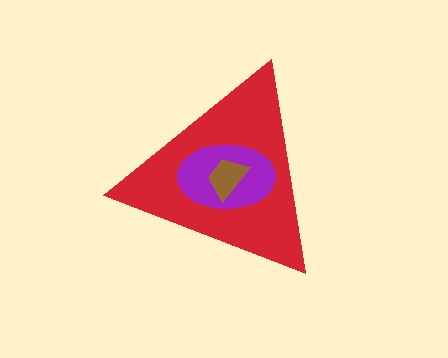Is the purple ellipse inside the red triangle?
Yes.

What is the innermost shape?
The brown trapezoid.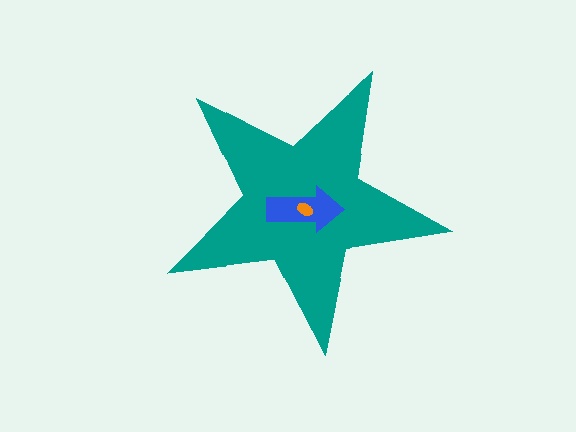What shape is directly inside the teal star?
The blue arrow.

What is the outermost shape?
The teal star.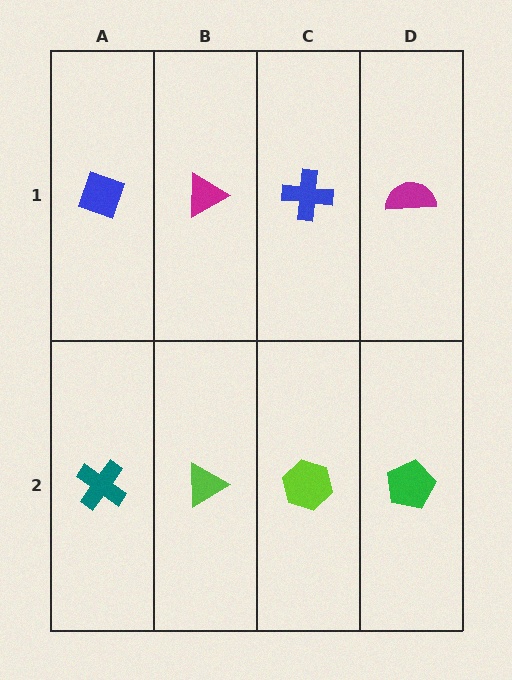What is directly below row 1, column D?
A green pentagon.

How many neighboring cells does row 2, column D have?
2.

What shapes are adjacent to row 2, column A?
A blue diamond (row 1, column A), a lime triangle (row 2, column B).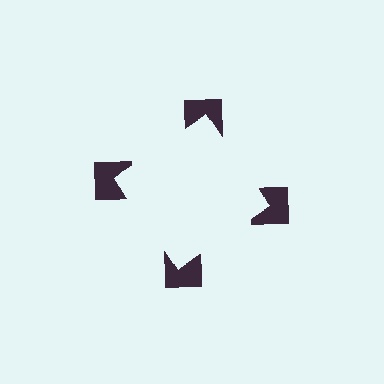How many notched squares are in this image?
There are 4 — one at each vertex of the illusory square.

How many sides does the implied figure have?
4 sides.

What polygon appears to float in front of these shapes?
An illusory square — its edges are inferred from the aligned wedge cuts in the notched squares, not physically drawn.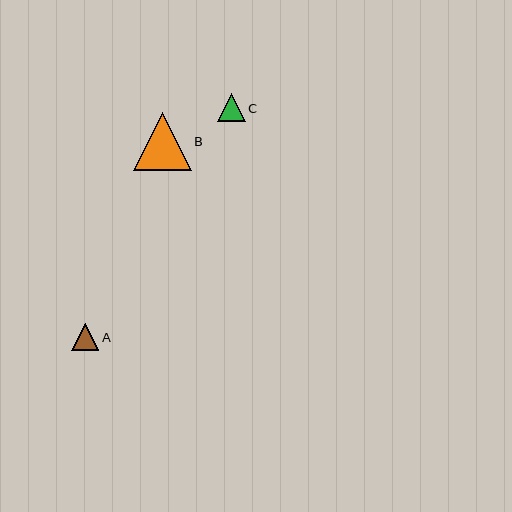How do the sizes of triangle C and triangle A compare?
Triangle C and triangle A are approximately the same size.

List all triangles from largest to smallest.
From largest to smallest: B, C, A.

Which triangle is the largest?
Triangle B is the largest with a size of approximately 58 pixels.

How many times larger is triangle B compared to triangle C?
Triangle B is approximately 2.1 times the size of triangle C.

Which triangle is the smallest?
Triangle A is the smallest with a size of approximately 27 pixels.